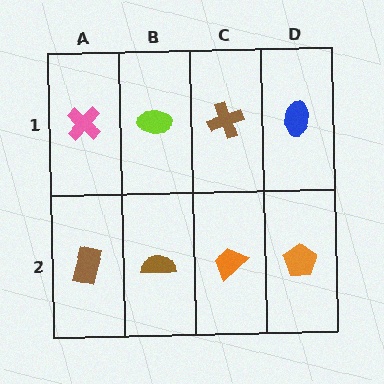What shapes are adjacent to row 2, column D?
A blue ellipse (row 1, column D), an orange trapezoid (row 2, column C).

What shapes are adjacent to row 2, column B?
A lime ellipse (row 1, column B), a brown rectangle (row 2, column A), an orange trapezoid (row 2, column C).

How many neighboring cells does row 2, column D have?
2.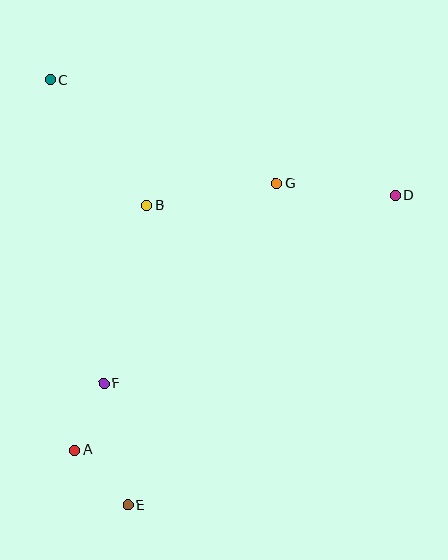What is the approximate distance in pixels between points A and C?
The distance between A and C is approximately 371 pixels.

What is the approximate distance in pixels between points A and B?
The distance between A and B is approximately 255 pixels.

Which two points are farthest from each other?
Points C and E are farthest from each other.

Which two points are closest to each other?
Points A and F are closest to each other.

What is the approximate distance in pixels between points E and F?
The distance between E and F is approximately 124 pixels.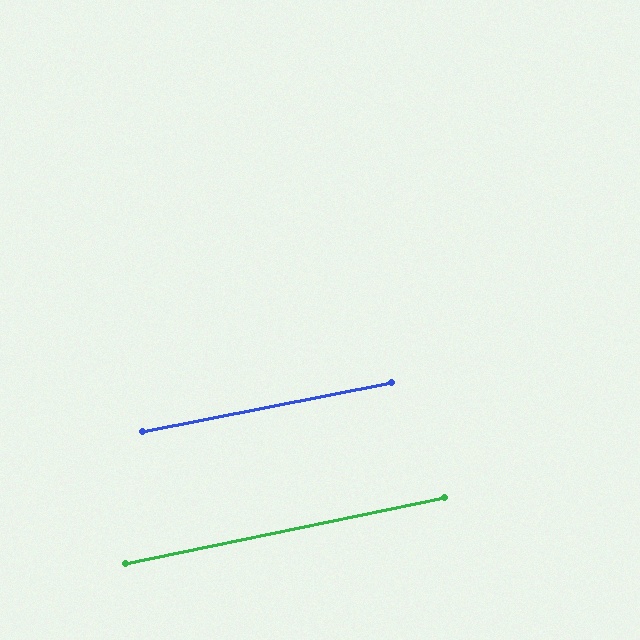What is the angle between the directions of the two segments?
Approximately 1 degree.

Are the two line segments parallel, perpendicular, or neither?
Parallel — their directions differ by only 0.6°.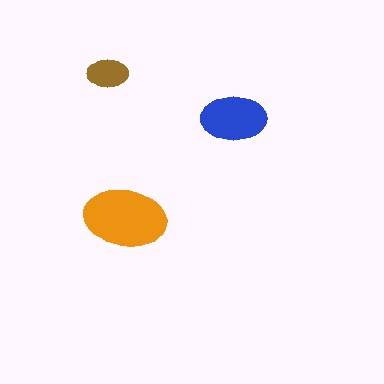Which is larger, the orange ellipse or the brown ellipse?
The orange one.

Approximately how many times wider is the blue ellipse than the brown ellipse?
About 1.5 times wider.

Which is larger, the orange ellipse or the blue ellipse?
The orange one.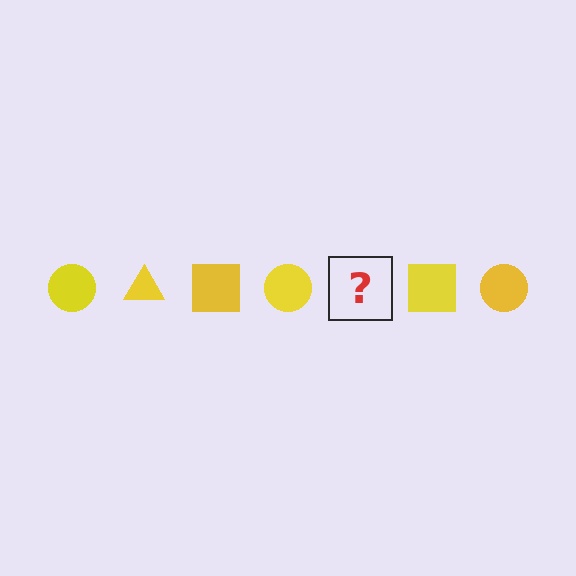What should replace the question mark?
The question mark should be replaced with a yellow triangle.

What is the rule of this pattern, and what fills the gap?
The rule is that the pattern cycles through circle, triangle, square shapes in yellow. The gap should be filled with a yellow triangle.